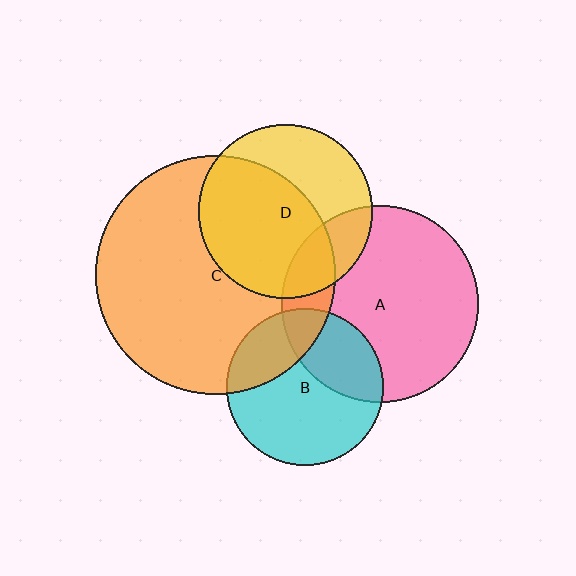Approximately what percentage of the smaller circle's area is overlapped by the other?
Approximately 15%.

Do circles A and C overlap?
Yes.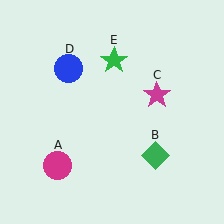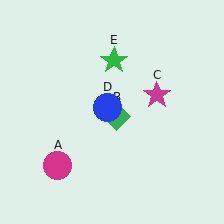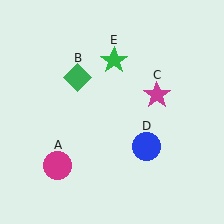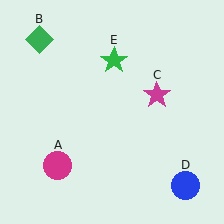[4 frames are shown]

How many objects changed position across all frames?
2 objects changed position: green diamond (object B), blue circle (object D).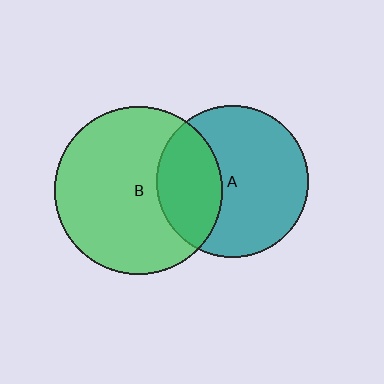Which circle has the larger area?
Circle B (green).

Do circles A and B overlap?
Yes.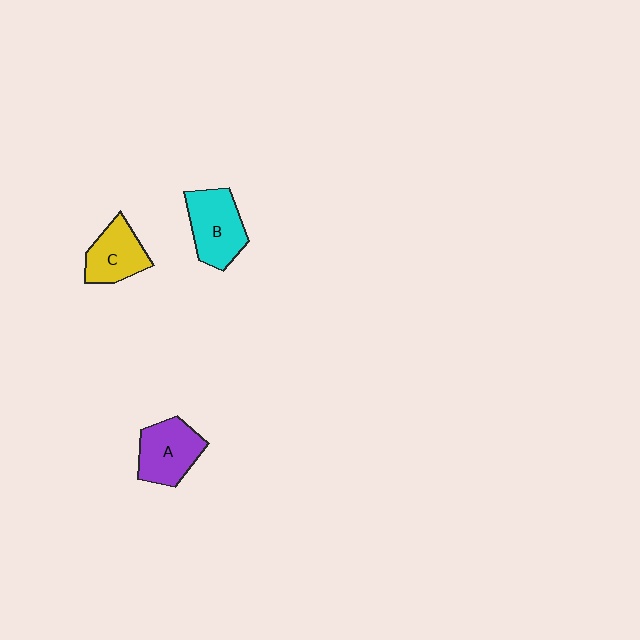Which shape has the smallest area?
Shape C (yellow).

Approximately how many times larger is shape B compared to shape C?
Approximately 1.2 times.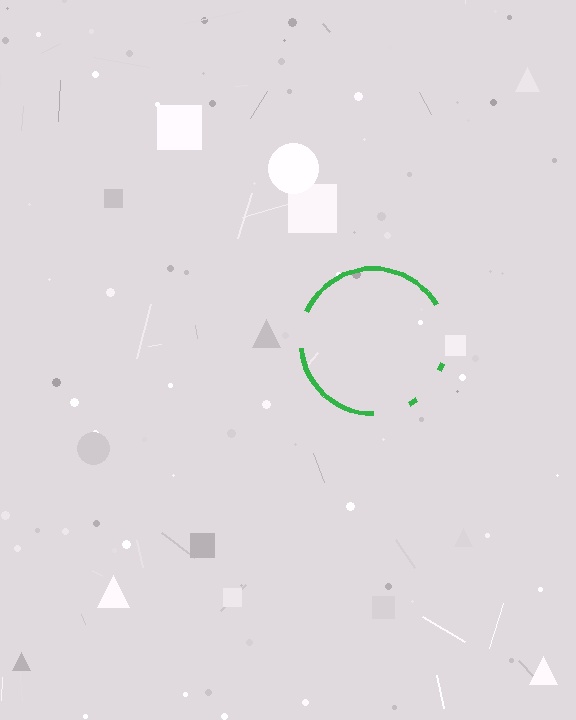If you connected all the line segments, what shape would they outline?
They would outline a circle.